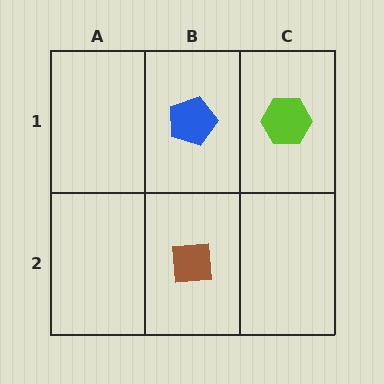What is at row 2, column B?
A brown square.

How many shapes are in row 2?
1 shape.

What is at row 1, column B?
A blue pentagon.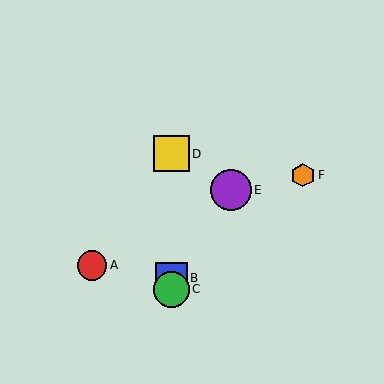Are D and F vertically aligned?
No, D is at x≈171 and F is at x≈303.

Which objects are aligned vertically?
Objects B, C, D are aligned vertically.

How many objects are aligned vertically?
3 objects (B, C, D) are aligned vertically.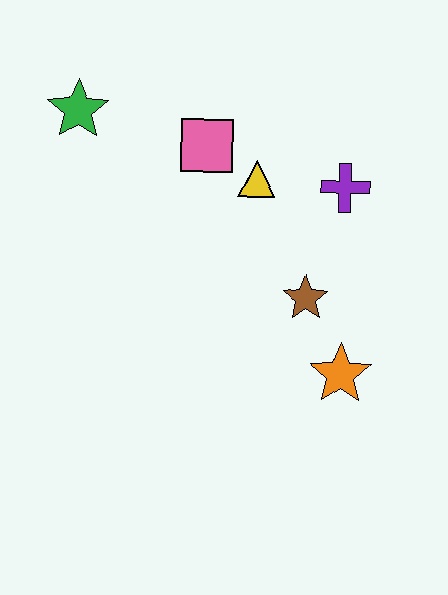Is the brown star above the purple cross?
No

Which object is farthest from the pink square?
The orange star is farthest from the pink square.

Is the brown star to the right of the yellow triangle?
Yes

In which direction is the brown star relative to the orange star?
The brown star is above the orange star.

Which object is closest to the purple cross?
The yellow triangle is closest to the purple cross.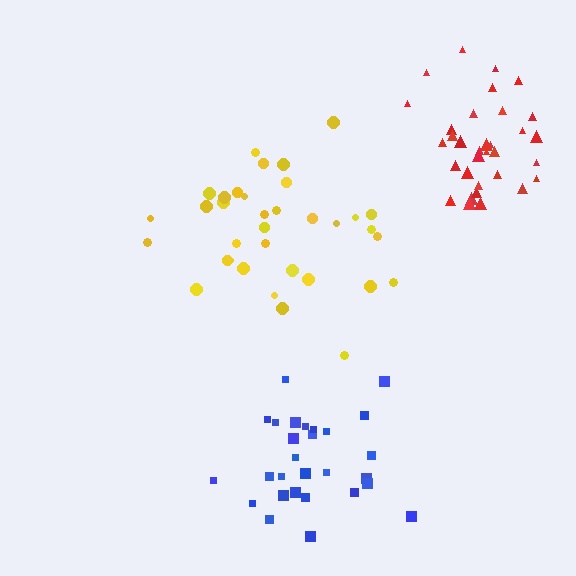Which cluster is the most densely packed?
Red.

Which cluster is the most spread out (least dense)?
Yellow.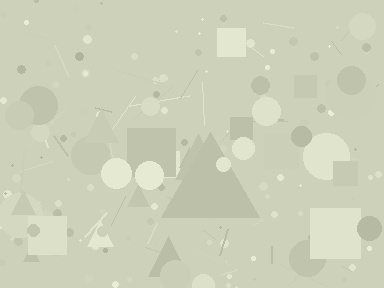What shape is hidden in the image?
A triangle is hidden in the image.